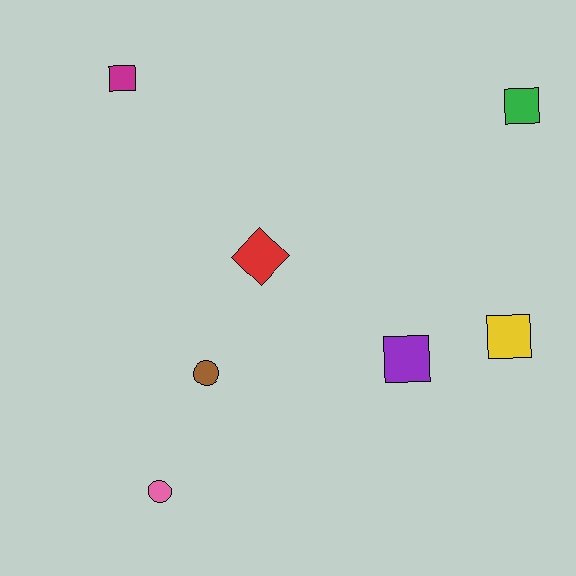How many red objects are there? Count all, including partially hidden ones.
There is 1 red object.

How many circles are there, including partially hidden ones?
There are 2 circles.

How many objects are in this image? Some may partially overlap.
There are 7 objects.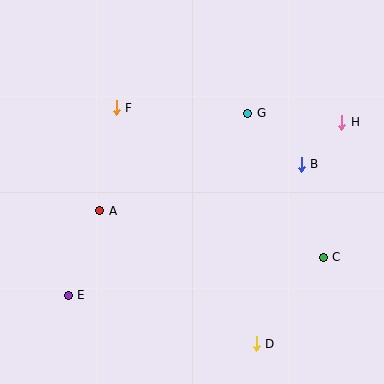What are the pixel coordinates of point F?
Point F is at (116, 108).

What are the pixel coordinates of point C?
Point C is at (323, 257).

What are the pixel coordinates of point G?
Point G is at (248, 113).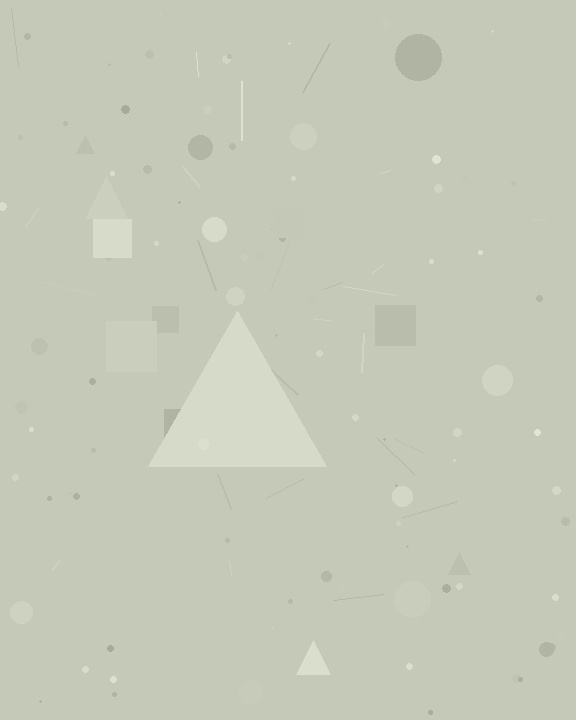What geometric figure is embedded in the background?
A triangle is embedded in the background.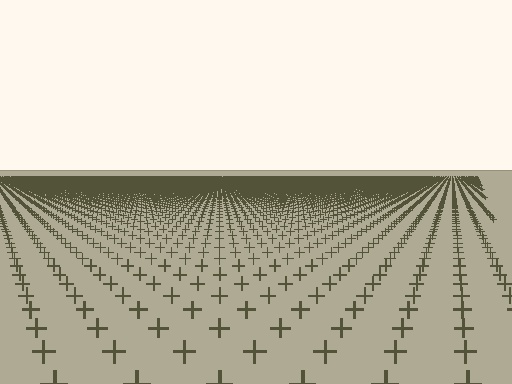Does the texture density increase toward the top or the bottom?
Density increases toward the top.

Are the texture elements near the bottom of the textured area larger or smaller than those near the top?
Larger. Near the bottom, elements are closer to the viewer and appear at a bigger on-screen size.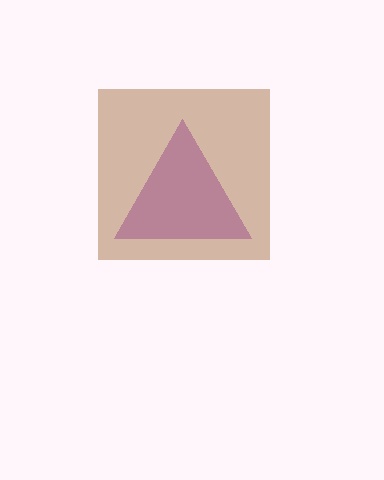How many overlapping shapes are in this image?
There are 2 overlapping shapes in the image.